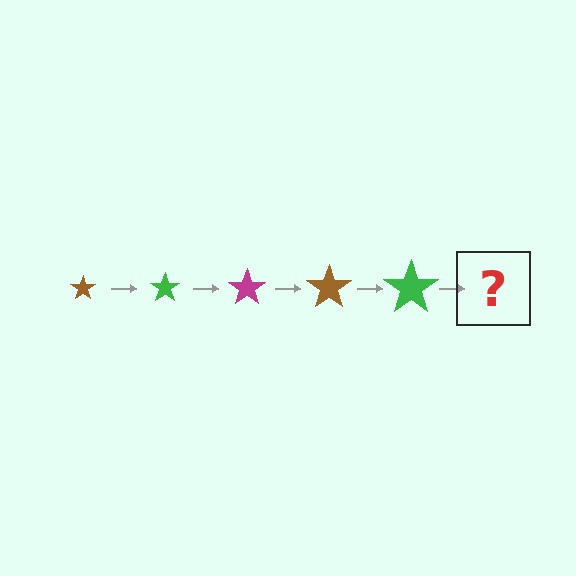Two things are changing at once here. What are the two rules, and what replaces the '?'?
The two rules are that the star grows larger each step and the color cycles through brown, green, and magenta. The '?' should be a magenta star, larger than the previous one.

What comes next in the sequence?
The next element should be a magenta star, larger than the previous one.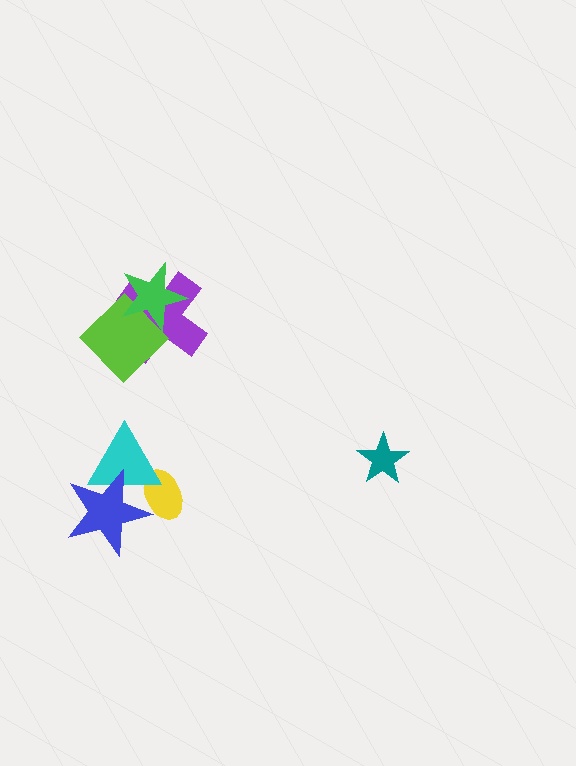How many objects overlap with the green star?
2 objects overlap with the green star.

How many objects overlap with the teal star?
0 objects overlap with the teal star.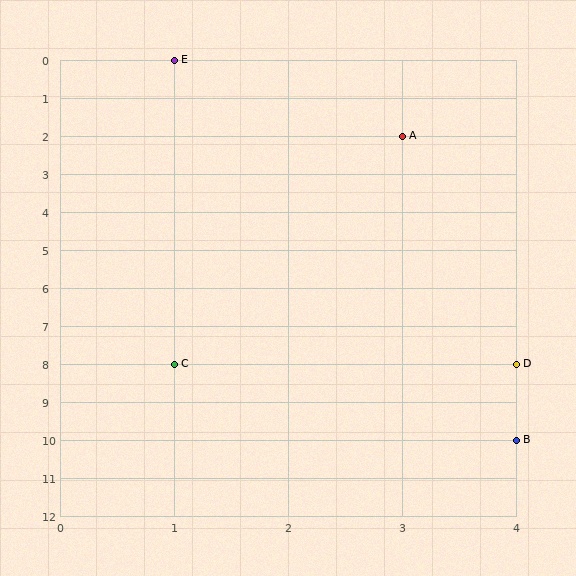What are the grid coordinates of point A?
Point A is at grid coordinates (3, 2).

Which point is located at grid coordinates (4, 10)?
Point B is at (4, 10).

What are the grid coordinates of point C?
Point C is at grid coordinates (1, 8).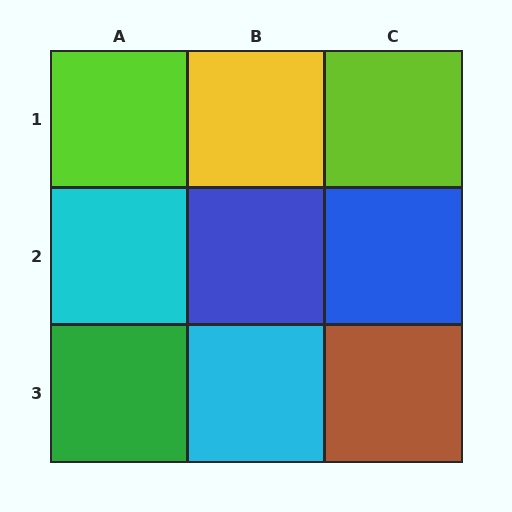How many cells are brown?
1 cell is brown.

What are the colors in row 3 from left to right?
Green, cyan, brown.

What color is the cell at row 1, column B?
Yellow.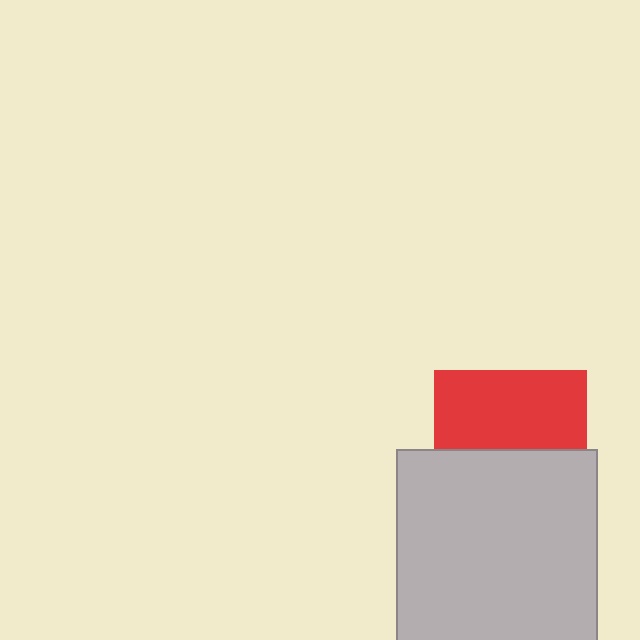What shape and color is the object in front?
The object in front is a light gray rectangle.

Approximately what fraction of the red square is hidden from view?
Roughly 48% of the red square is hidden behind the light gray rectangle.